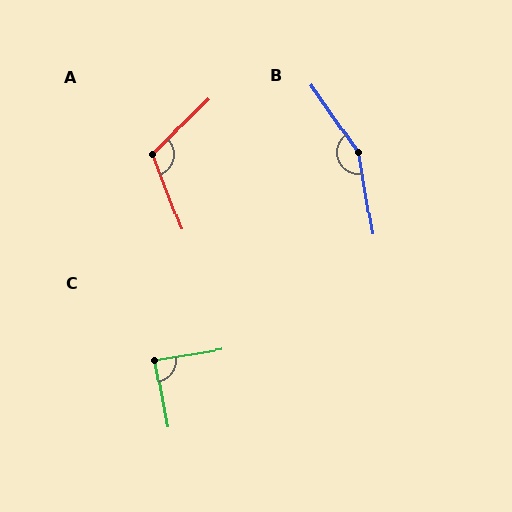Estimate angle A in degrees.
Approximately 113 degrees.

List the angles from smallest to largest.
C (88°), A (113°), B (155°).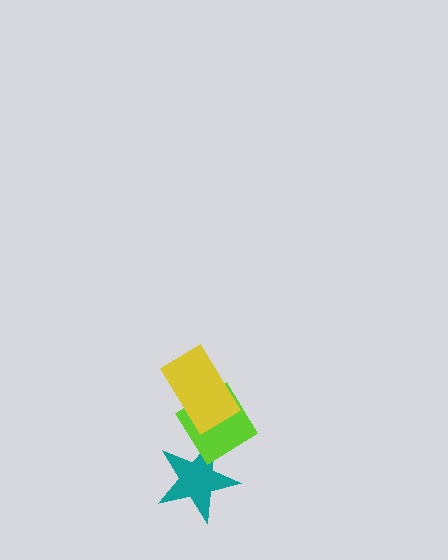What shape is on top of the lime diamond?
The yellow rectangle is on top of the lime diamond.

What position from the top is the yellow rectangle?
The yellow rectangle is 1st from the top.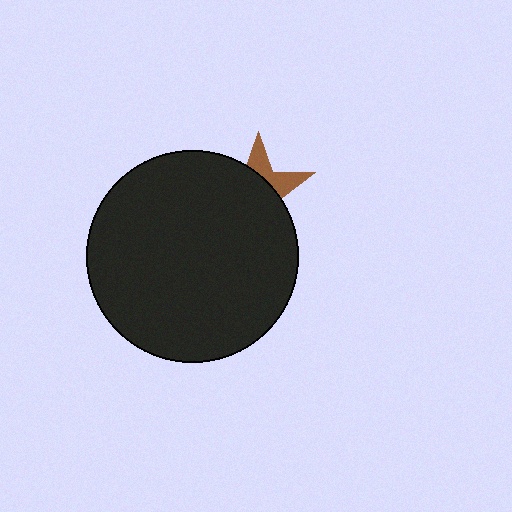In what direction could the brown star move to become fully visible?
The brown star could move toward the upper-right. That would shift it out from behind the black circle entirely.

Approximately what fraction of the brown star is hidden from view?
Roughly 69% of the brown star is hidden behind the black circle.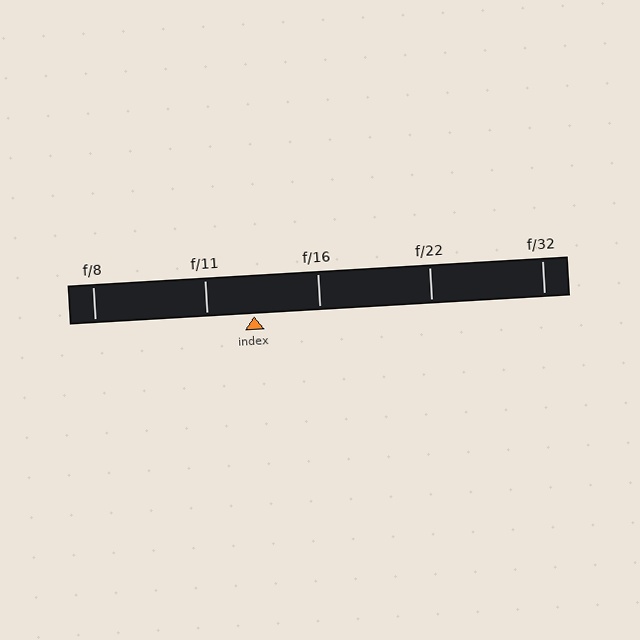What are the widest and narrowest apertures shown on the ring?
The widest aperture shown is f/8 and the narrowest is f/32.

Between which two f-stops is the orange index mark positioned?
The index mark is between f/11 and f/16.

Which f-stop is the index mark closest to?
The index mark is closest to f/11.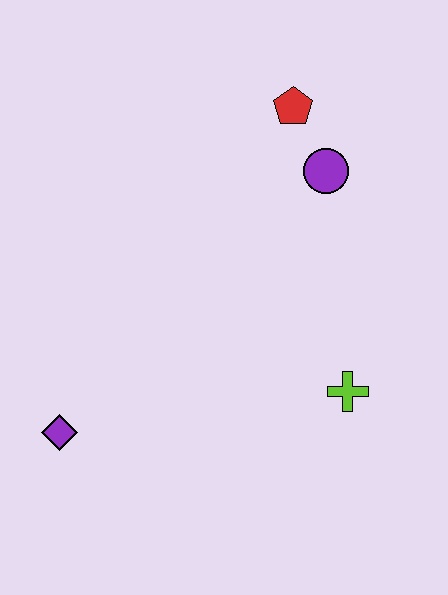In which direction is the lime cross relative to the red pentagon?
The lime cross is below the red pentagon.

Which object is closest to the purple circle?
The red pentagon is closest to the purple circle.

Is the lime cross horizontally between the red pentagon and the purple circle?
No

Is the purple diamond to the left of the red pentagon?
Yes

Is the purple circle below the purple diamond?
No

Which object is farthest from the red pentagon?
The purple diamond is farthest from the red pentagon.